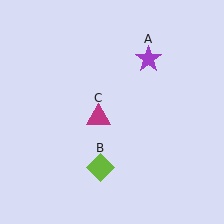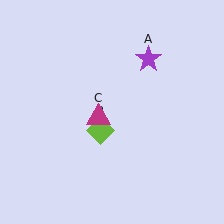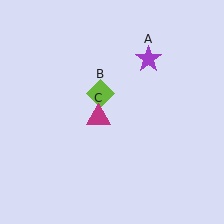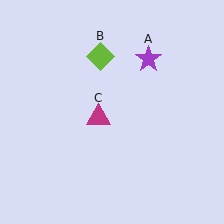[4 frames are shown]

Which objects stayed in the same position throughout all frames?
Purple star (object A) and magenta triangle (object C) remained stationary.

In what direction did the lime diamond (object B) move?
The lime diamond (object B) moved up.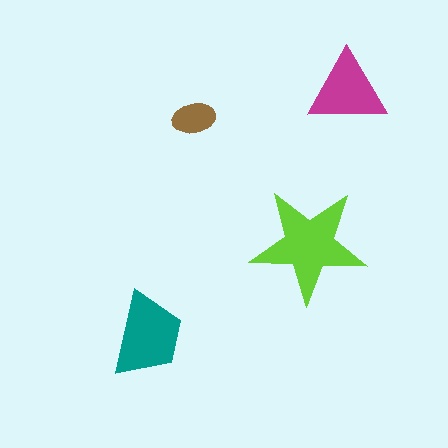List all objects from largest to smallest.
The lime star, the teal trapezoid, the magenta triangle, the brown ellipse.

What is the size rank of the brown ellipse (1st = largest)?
4th.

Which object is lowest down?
The teal trapezoid is bottommost.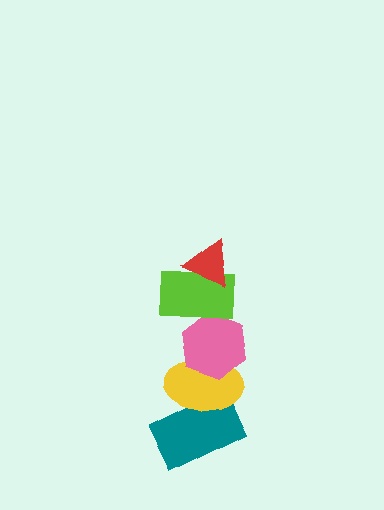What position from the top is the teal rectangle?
The teal rectangle is 5th from the top.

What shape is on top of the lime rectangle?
The red triangle is on top of the lime rectangle.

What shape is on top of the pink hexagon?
The lime rectangle is on top of the pink hexagon.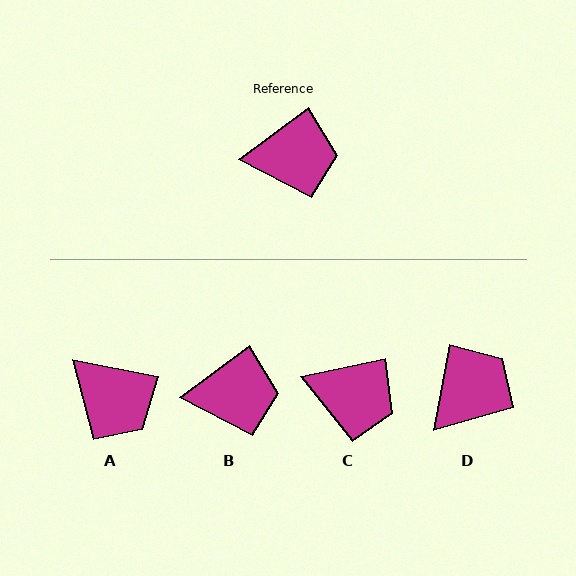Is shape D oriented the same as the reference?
No, it is off by about 43 degrees.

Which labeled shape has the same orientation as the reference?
B.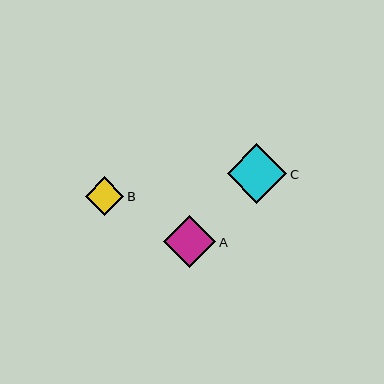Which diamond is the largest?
Diamond C is the largest with a size of approximately 59 pixels.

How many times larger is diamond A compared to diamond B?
Diamond A is approximately 1.4 times the size of diamond B.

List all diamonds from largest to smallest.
From largest to smallest: C, A, B.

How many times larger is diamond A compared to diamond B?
Diamond A is approximately 1.4 times the size of diamond B.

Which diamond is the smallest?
Diamond B is the smallest with a size of approximately 38 pixels.